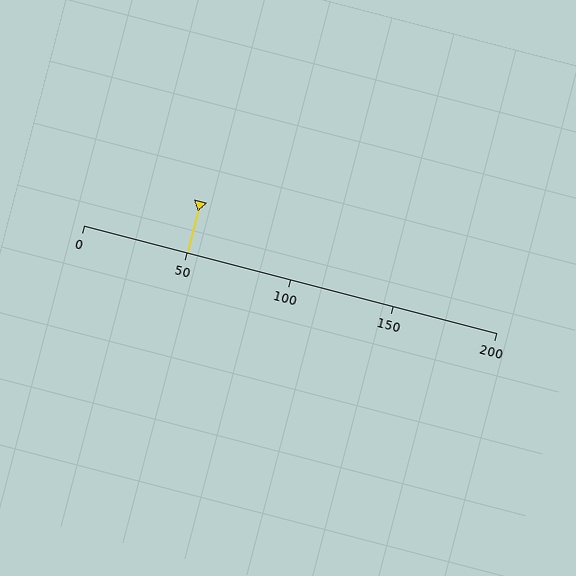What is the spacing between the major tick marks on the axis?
The major ticks are spaced 50 apart.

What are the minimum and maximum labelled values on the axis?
The axis runs from 0 to 200.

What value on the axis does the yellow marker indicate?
The marker indicates approximately 50.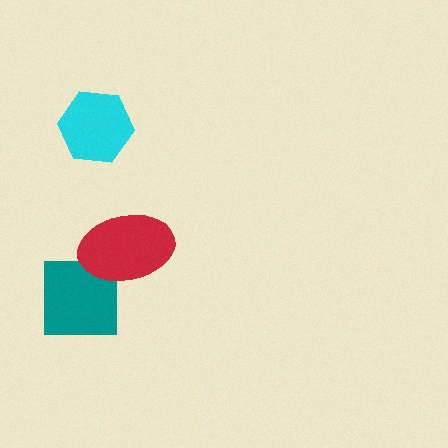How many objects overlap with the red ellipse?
1 object overlaps with the red ellipse.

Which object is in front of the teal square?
The red ellipse is in front of the teal square.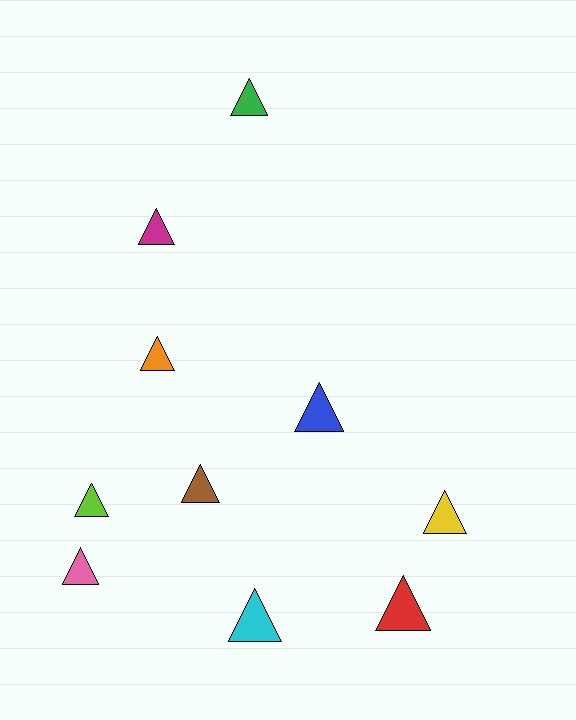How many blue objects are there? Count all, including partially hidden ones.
There is 1 blue object.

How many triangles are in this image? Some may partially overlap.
There are 10 triangles.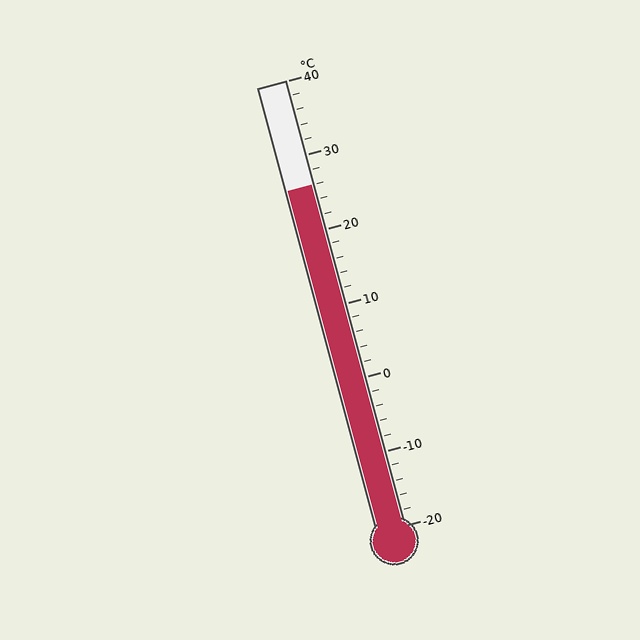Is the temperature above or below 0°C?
The temperature is above 0°C.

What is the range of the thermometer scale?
The thermometer scale ranges from -20°C to 40°C.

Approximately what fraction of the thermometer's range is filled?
The thermometer is filled to approximately 75% of its range.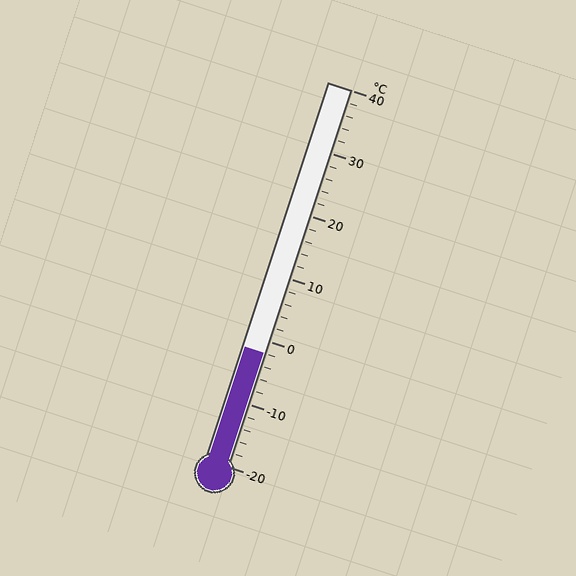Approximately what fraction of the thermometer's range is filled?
The thermometer is filled to approximately 30% of its range.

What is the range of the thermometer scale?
The thermometer scale ranges from -20°C to 40°C.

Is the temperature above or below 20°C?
The temperature is below 20°C.